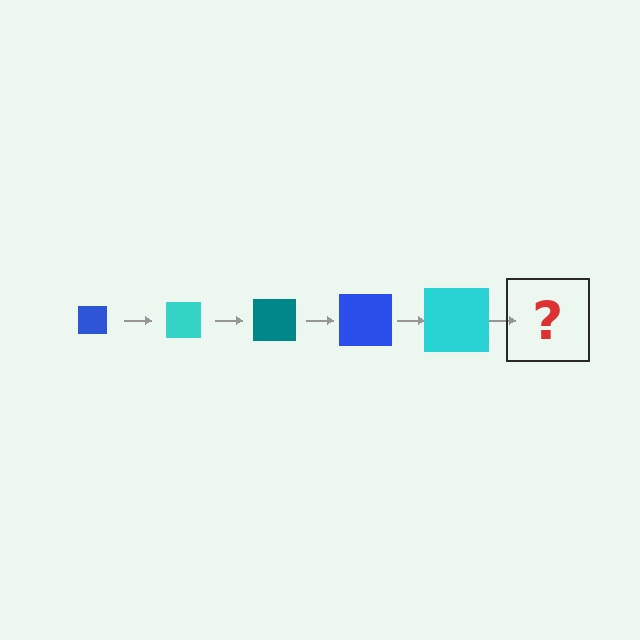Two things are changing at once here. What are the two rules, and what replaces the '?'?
The two rules are that the square grows larger each step and the color cycles through blue, cyan, and teal. The '?' should be a teal square, larger than the previous one.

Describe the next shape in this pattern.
It should be a teal square, larger than the previous one.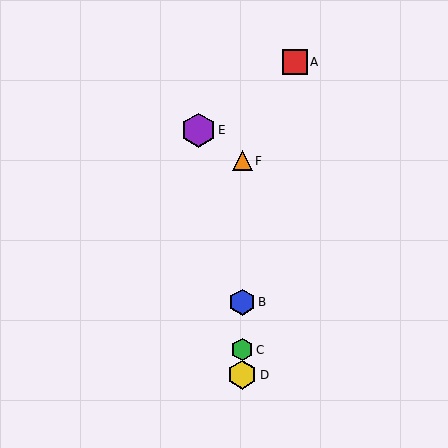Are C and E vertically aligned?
No, C is at x≈242 and E is at x≈198.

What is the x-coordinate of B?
Object B is at x≈242.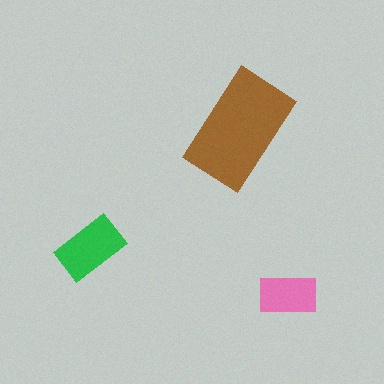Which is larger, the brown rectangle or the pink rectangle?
The brown one.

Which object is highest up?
The brown rectangle is topmost.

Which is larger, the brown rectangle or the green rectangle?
The brown one.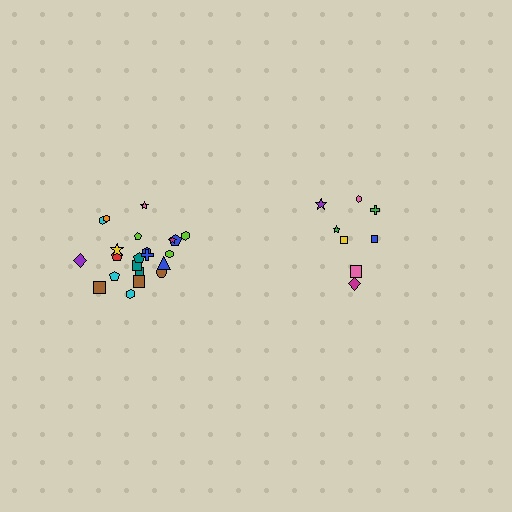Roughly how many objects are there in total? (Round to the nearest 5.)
Roughly 30 objects in total.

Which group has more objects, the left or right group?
The left group.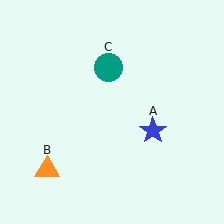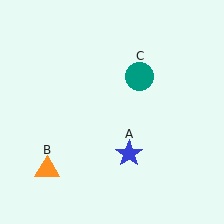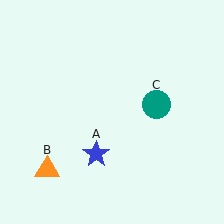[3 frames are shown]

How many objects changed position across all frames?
2 objects changed position: blue star (object A), teal circle (object C).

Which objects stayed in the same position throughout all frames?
Orange triangle (object B) remained stationary.